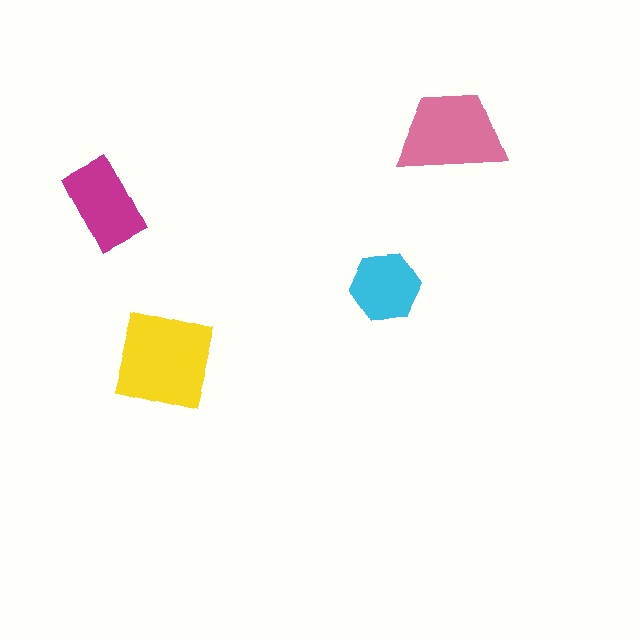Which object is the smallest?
The cyan hexagon.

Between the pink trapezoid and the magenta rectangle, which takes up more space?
The pink trapezoid.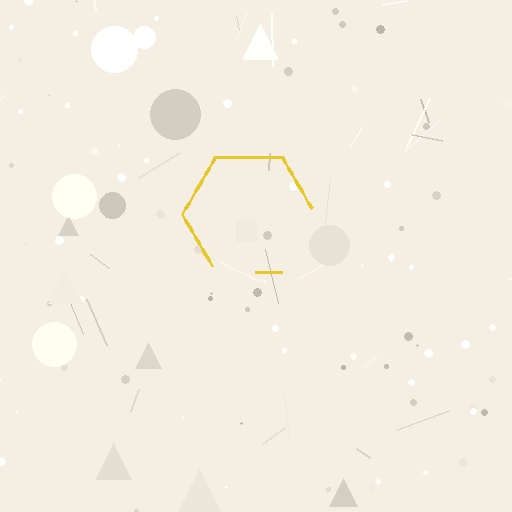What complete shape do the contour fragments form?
The contour fragments form a hexagon.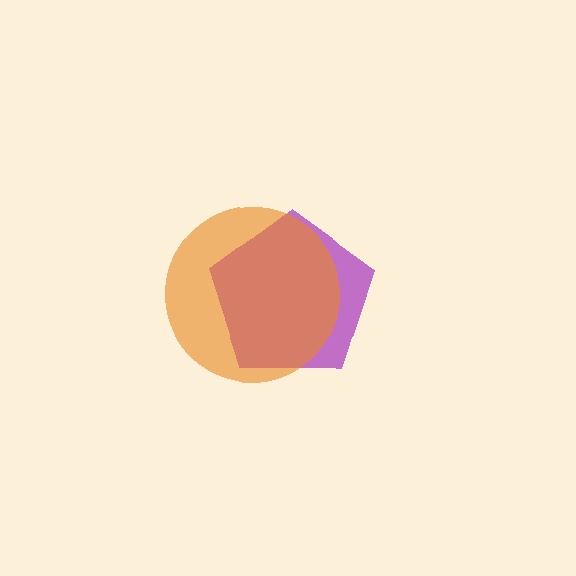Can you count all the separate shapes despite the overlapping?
Yes, there are 2 separate shapes.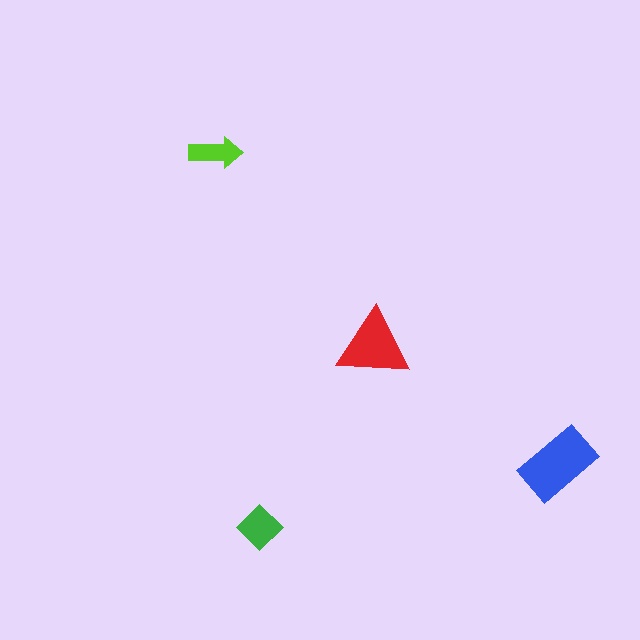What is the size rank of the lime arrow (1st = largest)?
4th.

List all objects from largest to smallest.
The blue rectangle, the red triangle, the green diamond, the lime arrow.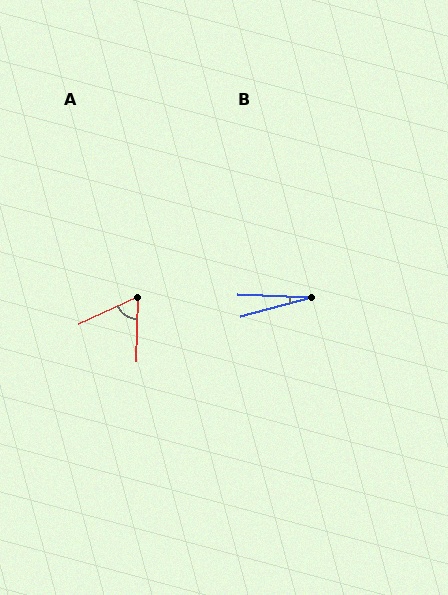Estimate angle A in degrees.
Approximately 64 degrees.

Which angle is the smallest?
B, at approximately 17 degrees.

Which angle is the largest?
A, at approximately 64 degrees.